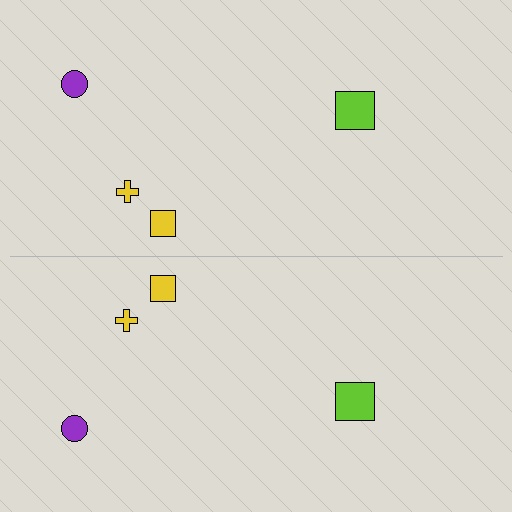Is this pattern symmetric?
Yes, this pattern has bilateral (reflection) symmetry.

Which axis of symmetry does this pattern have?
The pattern has a horizontal axis of symmetry running through the center of the image.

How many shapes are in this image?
There are 8 shapes in this image.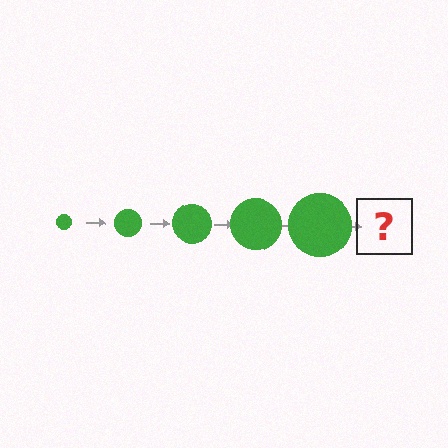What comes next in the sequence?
The next element should be a green circle, larger than the previous one.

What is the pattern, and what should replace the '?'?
The pattern is that the circle gets progressively larger each step. The '?' should be a green circle, larger than the previous one.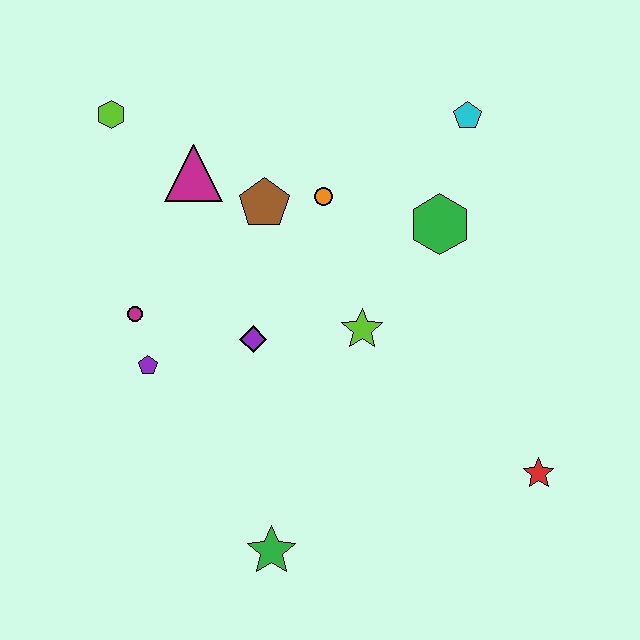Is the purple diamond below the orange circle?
Yes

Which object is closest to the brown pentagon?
The orange circle is closest to the brown pentagon.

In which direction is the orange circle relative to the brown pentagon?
The orange circle is to the right of the brown pentagon.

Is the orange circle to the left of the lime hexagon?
No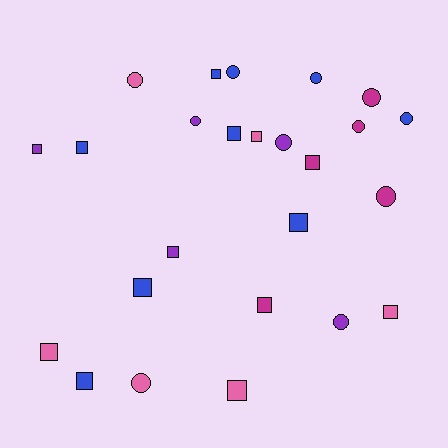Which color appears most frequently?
Blue, with 9 objects.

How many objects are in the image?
There are 25 objects.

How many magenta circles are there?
There are 3 magenta circles.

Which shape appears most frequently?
Square, with 14 objects.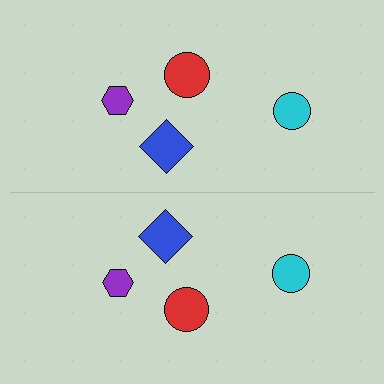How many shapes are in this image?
There are 8 shapes in this image.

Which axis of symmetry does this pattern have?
The pattern has a horizontal axis of symmetry running through the center of the image.